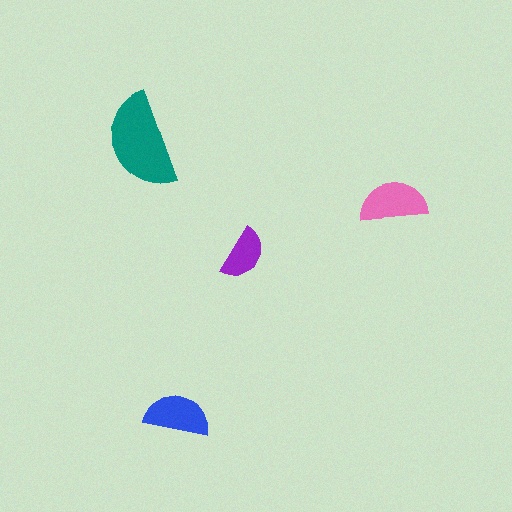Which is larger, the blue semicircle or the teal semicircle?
The teal one.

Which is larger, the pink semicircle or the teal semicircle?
The teal one.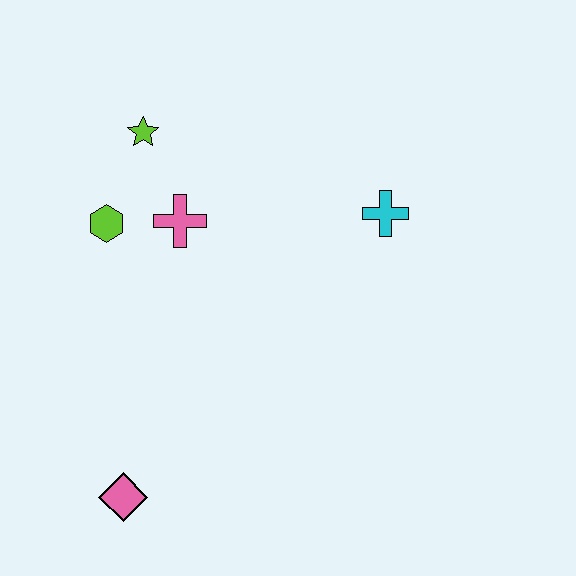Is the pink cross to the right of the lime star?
Yes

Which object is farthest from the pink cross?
The pink diamond is farthest from the pink cross.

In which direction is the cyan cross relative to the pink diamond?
The cyan cross is above the pink diamond.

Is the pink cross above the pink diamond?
Yes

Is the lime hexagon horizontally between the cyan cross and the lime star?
No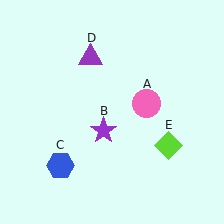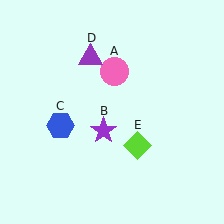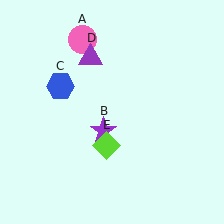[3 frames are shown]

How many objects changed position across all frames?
3 objects changed position: pink circle (object A), blue hexagon (object C), lime diamond (object E).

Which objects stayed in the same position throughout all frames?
Purple star (object B) and purple triangle (object D) remained stationary.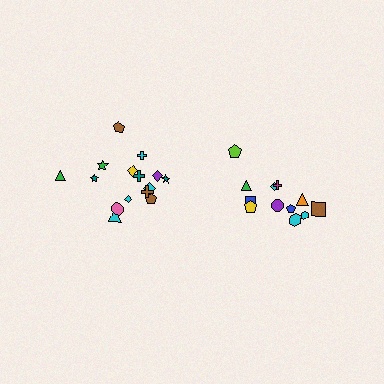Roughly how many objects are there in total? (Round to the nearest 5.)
Roughly 25 objects in total.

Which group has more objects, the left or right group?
The left group.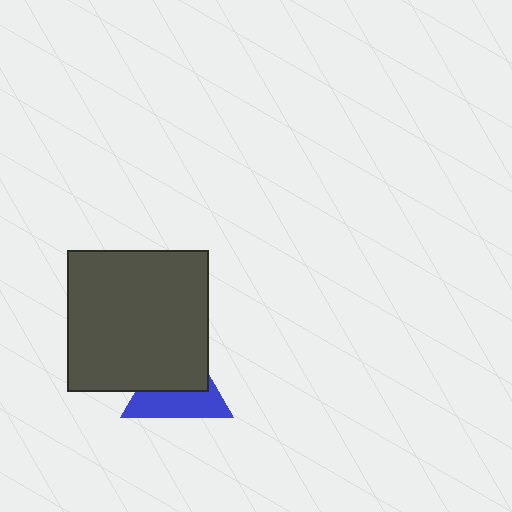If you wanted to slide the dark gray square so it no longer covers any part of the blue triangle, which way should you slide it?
Slide it up — that is the most direct way to separate the two shapes.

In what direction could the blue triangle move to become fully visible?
The blue triangle could move down. That would shift it out from behind the dark gray square entirely.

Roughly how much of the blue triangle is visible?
About half of it is visible (roughly 47%).